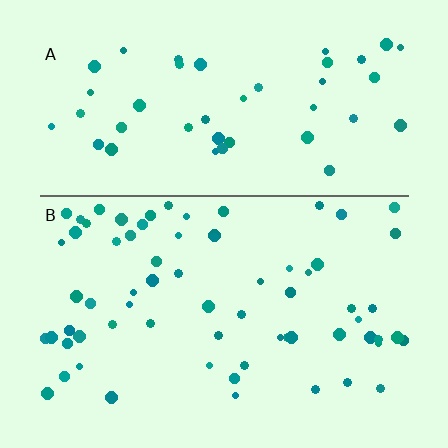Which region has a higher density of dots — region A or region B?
B (the bottom).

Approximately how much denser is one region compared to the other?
Approximately 1.5× — region B over region A.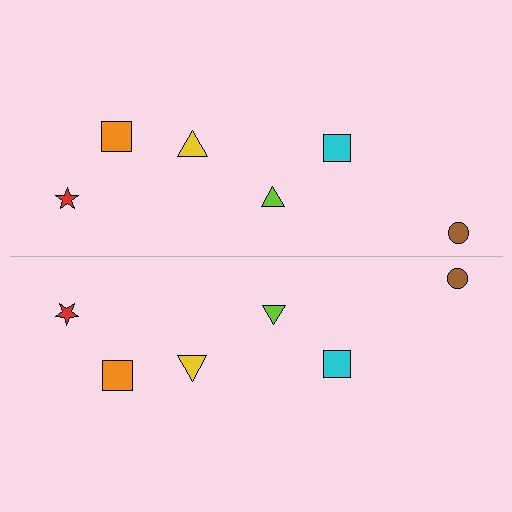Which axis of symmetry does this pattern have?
The pattern has a horizontal axis of symmetry running through the center of the image.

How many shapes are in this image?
There are 12 shapes in this image.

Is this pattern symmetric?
Yes, this pattern has bilateral (reflection) symmetry.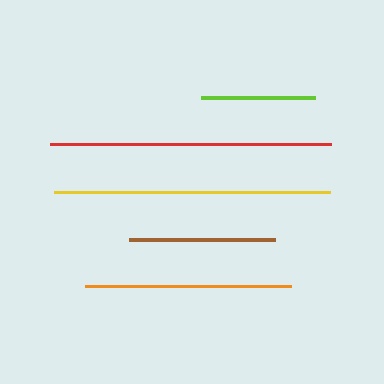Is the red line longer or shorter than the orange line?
The red line is longer than the orange line.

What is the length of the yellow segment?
The yellow segment is approximately 276 pixels long.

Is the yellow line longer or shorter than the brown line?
The yellow line is longer than the brown line.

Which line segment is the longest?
The red line is the longest at approximately 281 pixels.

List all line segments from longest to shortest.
From longest to shortest: red, yellow, orange, brown, lime.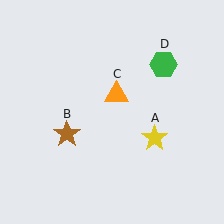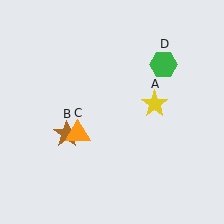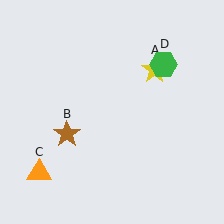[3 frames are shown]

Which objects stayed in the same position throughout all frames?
Brown star (object B) and green hexagon (object D) remained stationary.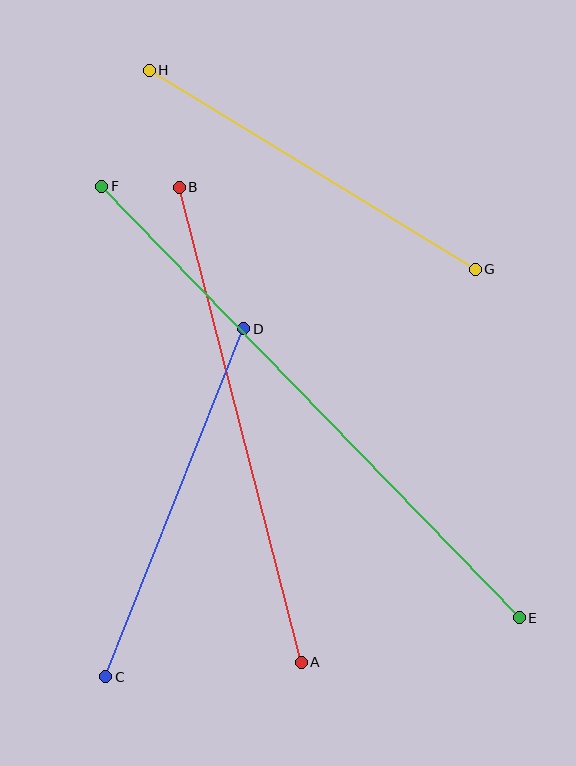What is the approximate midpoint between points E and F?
The midpoint is at approximately (311, 402) pixels.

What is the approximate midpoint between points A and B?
The midpoint is at approximately (240, 425) pixels.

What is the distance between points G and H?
The distance is approximately 382 pixels.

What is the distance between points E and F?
The distance is approximately 600 pixels.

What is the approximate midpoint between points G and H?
The midpoint is at approximately (312, 170) pixels.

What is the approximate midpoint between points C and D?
The midpoint is at approximately (175, 503) pixels.